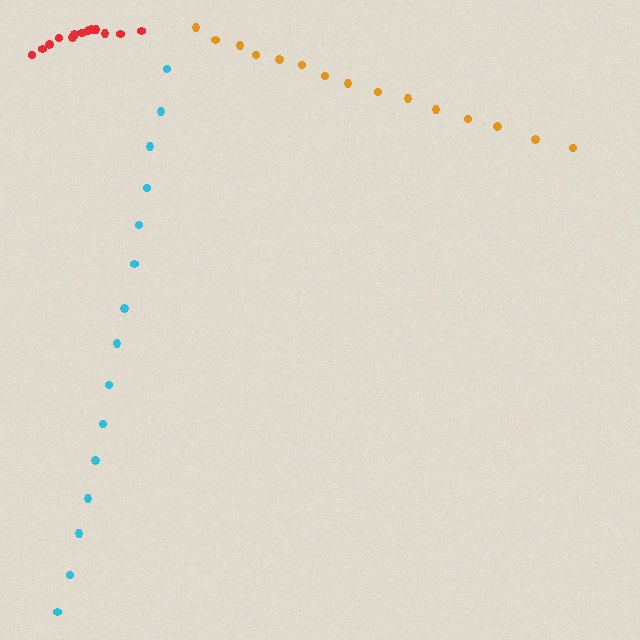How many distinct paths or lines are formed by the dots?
There are 3 distinct paths.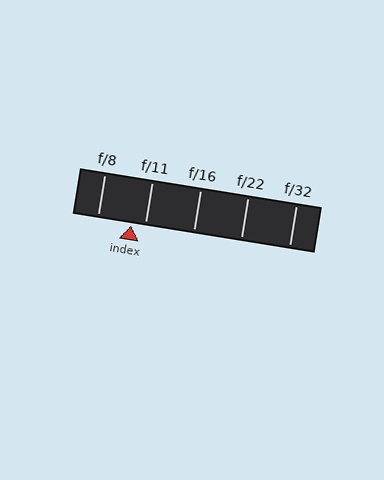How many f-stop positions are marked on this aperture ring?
There are 5 f-stop positions marked.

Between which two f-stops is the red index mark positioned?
The index mark is between f/8 and f/11.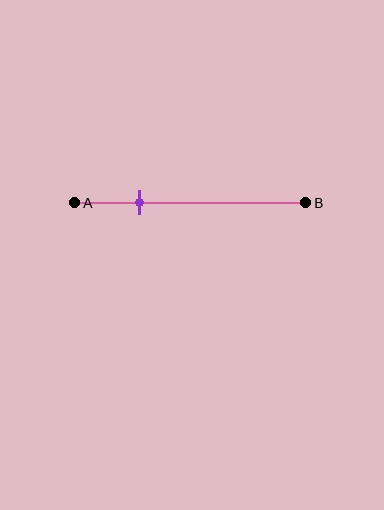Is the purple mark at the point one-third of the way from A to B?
No, the mark is at about 30% from A, not at the 33% one-third point.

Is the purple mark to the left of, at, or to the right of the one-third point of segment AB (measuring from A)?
The purple mark is to the left of the one-third point of segment AB.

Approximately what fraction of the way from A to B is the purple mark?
The purple mark is approximately 30% of the way from A to B.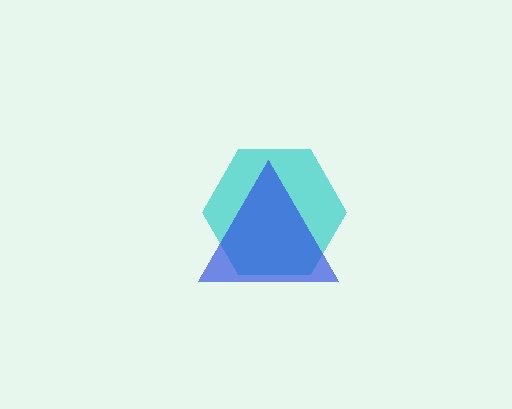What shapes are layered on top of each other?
The layered shapes are: a cyan hexagon, a blue triangle.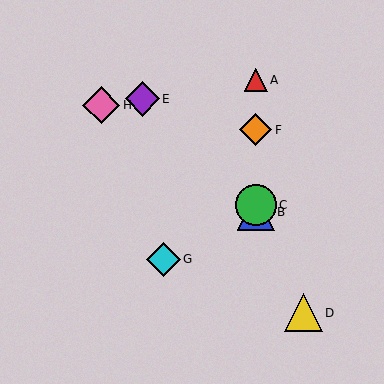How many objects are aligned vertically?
4 objects (A, B, C, F) are aligned vertically.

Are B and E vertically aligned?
No, B is at x≈256 and E is at x≈142.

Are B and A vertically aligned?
Yes, both are at x≈256.